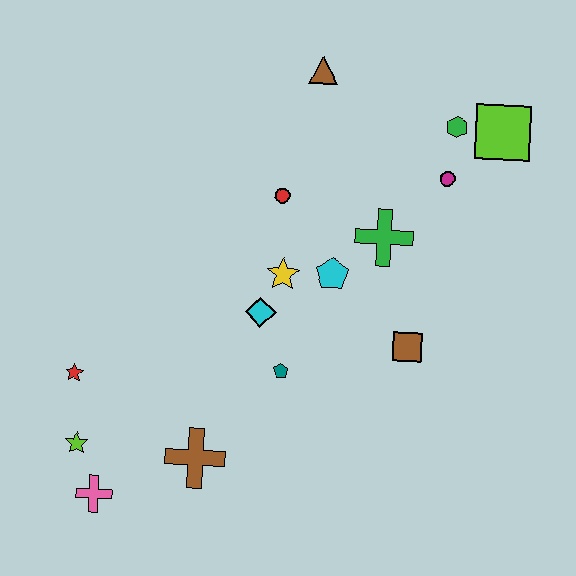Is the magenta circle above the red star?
Yes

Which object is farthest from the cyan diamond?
The lime square is farthest from the cyan diamond.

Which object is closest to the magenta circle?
The green hexagon is closest to the magenta circle.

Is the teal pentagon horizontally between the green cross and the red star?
Yes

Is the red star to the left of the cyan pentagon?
Yes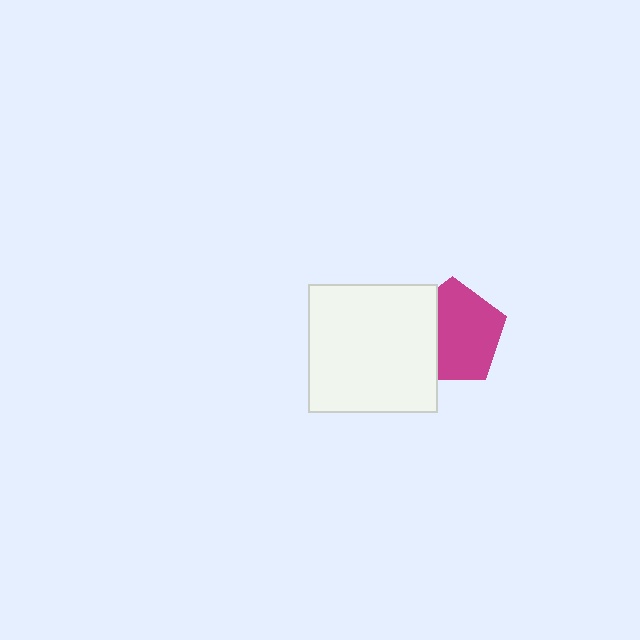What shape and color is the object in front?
The object in front is a white square.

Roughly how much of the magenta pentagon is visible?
Most of it is visible (roughly 69%).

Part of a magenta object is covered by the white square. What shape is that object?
It is a pentagon.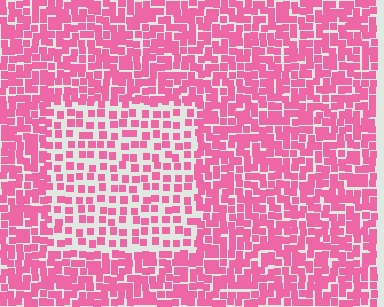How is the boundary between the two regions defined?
The boundary is defined by a change in element density (approximately 1.9x ratio). All elements are the same color, size, and shape.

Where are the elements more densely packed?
The elements are more densely packed outside the rectangle boundary.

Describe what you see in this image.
The image contains small pink elements arranged at two different densities. A rectangle-shaped region is visible where the elements are less densely packed than the surrounding area.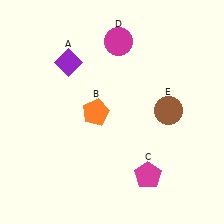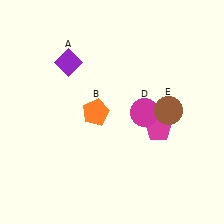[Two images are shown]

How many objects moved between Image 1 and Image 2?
2 objects moved between the two images.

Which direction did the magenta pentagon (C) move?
The magenta pentagon (C) moved up.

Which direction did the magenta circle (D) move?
The magenta circle (D) moved down.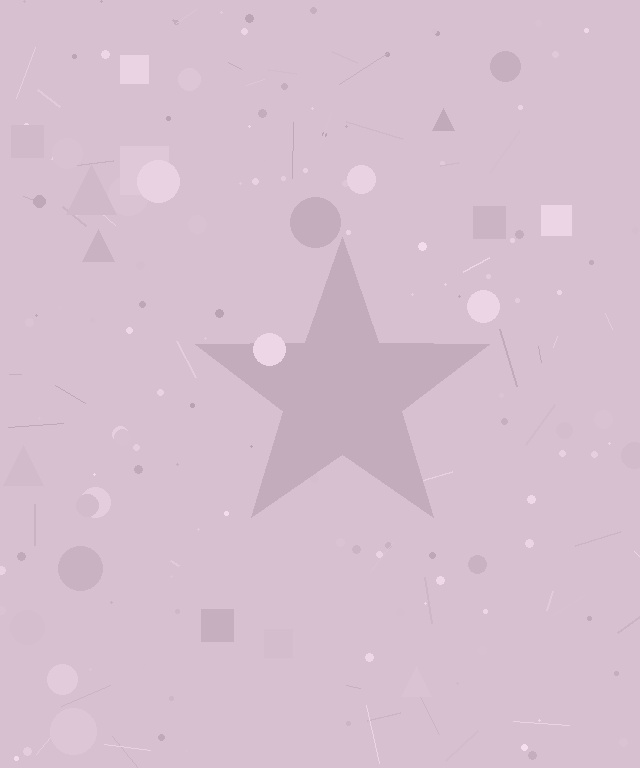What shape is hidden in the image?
A star is hidden in the image.